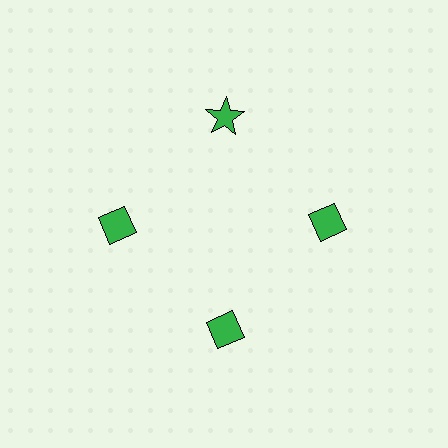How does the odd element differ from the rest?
It has a different shape: star instead of diamond.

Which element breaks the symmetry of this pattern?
The green star at roughly the 12 o'clock position breaks the symmetry. All other shapes are green diamonds.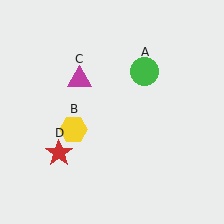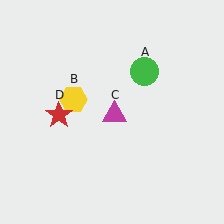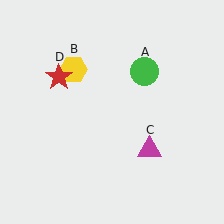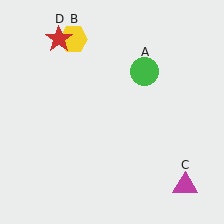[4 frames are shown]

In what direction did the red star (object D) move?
The red star (object D) moved up.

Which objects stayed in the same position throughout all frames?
Green circle (object A) remained stationary.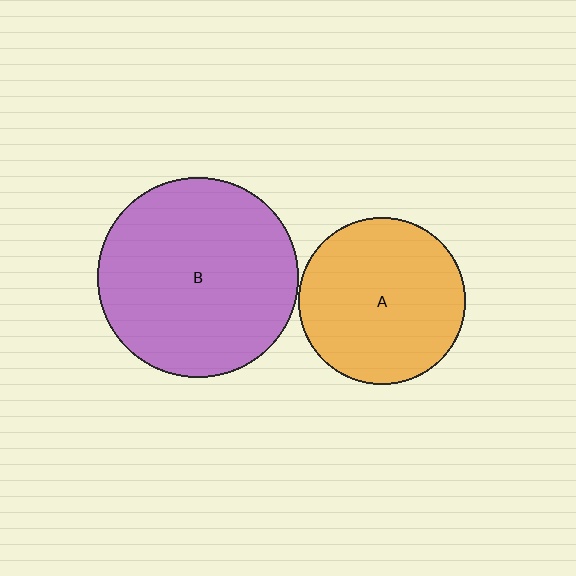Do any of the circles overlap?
No, none of the circles overlap.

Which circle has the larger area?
Circle B (purple).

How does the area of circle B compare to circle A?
Approximately 1.4 times.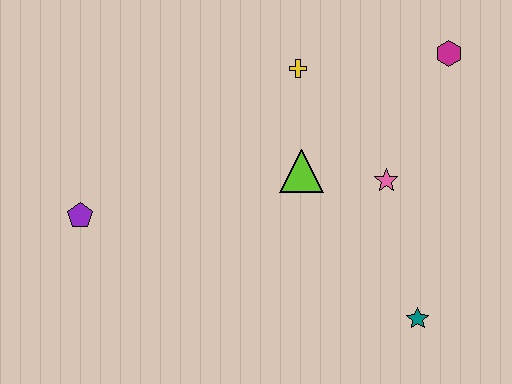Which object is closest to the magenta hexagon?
The pink star is closest to the magenta hexagon.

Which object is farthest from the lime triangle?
The purple pentagon is farthest from the lime triangle.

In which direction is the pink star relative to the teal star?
The pink star is above the teal star.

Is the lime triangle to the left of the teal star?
Yes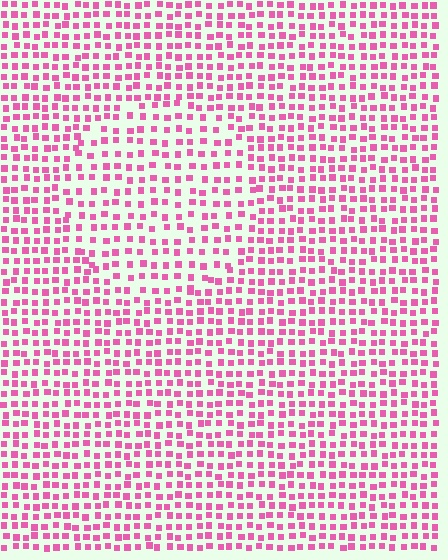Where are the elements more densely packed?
The elements are more densely packed outside the circle boundary.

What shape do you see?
I see a circle.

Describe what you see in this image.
The image contains small pink elements arranged at two different densities. A circle-shaped region is visible where the elements are less densely packed than the surrounding area.